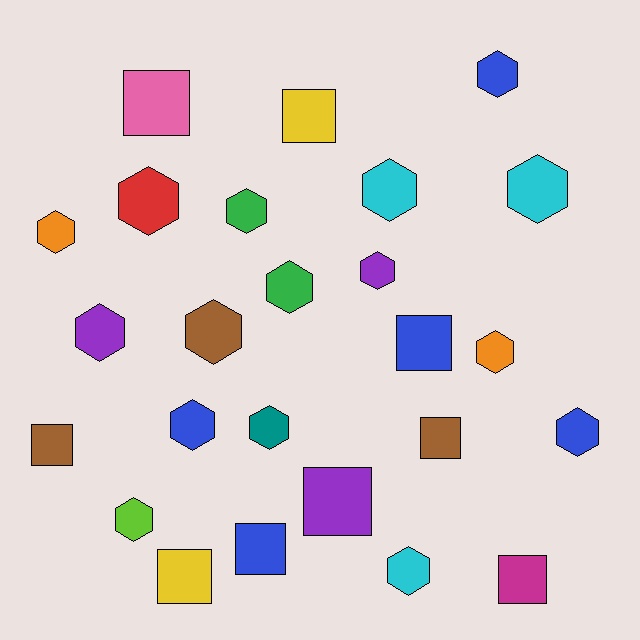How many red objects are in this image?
There is 1 red object.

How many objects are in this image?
There are 25 objects.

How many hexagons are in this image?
There are 16 hexagons.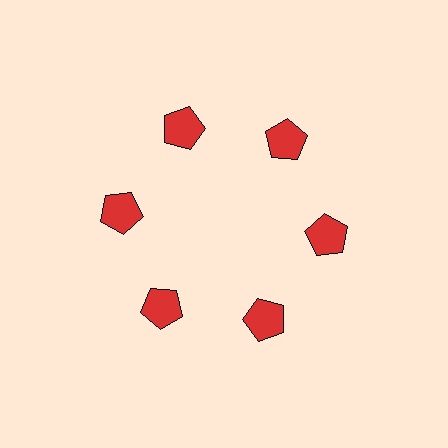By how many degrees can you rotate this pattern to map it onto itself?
The pattern maps onto itself every 60 degrees of rotation.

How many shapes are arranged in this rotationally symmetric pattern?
There are 6 shapes, arranged in 6 groups of 1.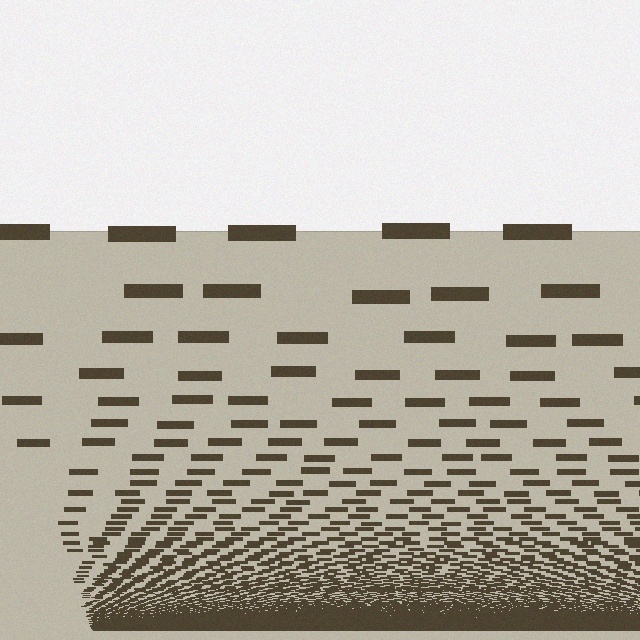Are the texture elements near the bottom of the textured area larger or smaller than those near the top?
Smaller. The gradient is inverted — elements near the bottom are smaller and denser.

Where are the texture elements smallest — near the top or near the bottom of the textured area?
Near the bottom.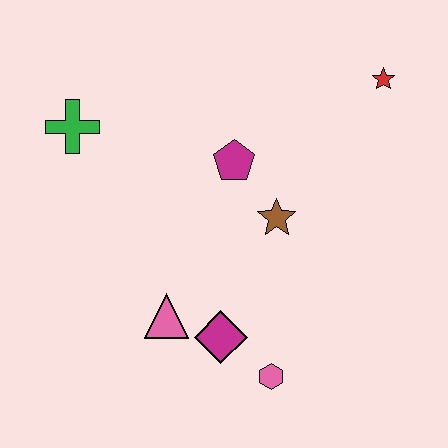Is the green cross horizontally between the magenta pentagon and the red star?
No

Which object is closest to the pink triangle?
The magenta diamond is closest to the pink triangle.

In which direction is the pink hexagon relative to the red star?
The pink hexagon is below the red star.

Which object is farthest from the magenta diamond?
The red star is farthest from the magenta diamond.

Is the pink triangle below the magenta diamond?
No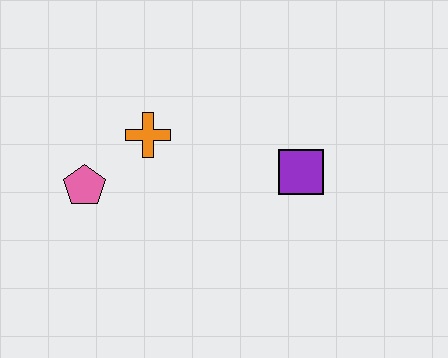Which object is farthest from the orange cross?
The purple square is farthest from the orange cross.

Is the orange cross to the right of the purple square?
No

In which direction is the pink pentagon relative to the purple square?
The pink pentagon is to the left of the purple square.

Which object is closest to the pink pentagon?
The orange cross is closest to the pink pentagon.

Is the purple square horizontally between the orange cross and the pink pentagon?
No